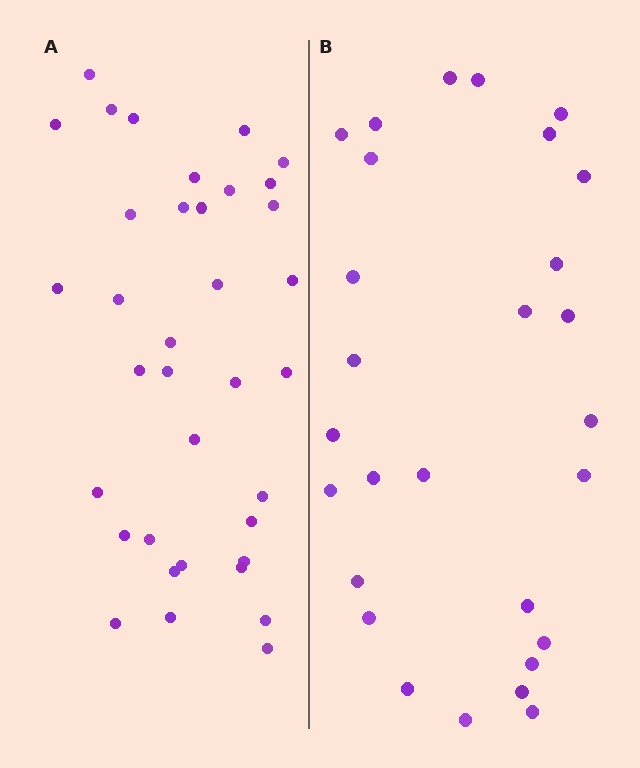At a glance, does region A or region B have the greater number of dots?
Region A (the left region) has more dots.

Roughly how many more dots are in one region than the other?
Region A has roughly 8 or so more dots than region B.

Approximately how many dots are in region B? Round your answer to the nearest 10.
About 30 dots. (The exact count is 28, which rounds to 30.)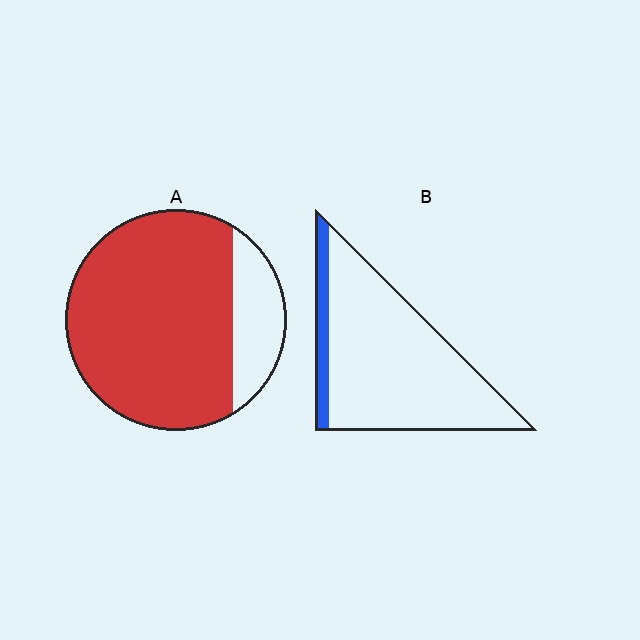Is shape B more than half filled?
No.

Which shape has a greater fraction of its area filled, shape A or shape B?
Shape A.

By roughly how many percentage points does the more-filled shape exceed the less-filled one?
By roughly 70 percentage points (A over B).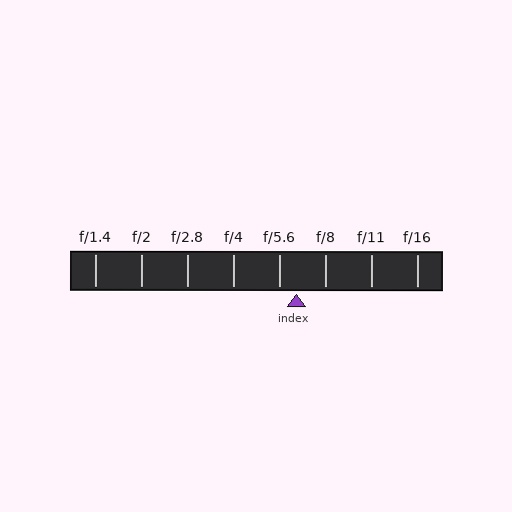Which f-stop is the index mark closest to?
The index mark is closest to f/5.6.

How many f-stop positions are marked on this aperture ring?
There are 8 f-stop positions marked.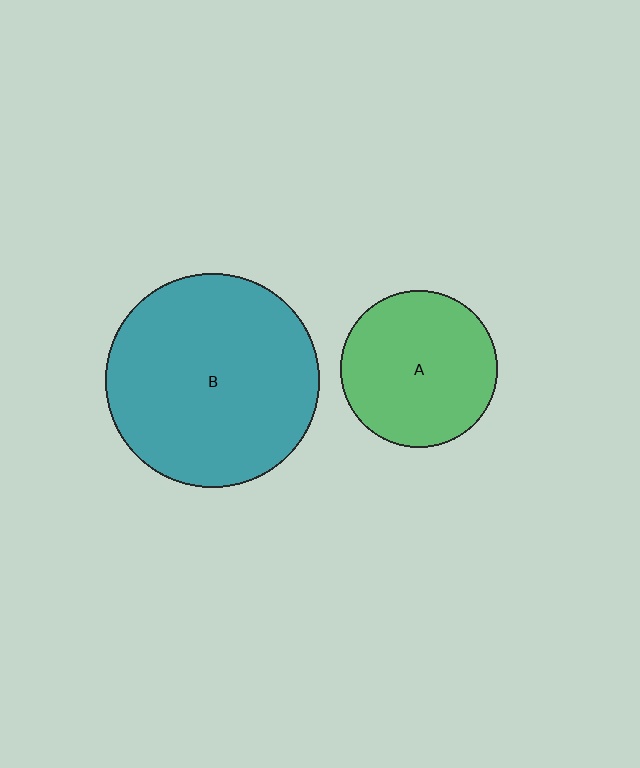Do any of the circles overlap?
No, none of the circles overlap.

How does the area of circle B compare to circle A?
Approximately 1.9 times.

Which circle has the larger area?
Circle B (teal).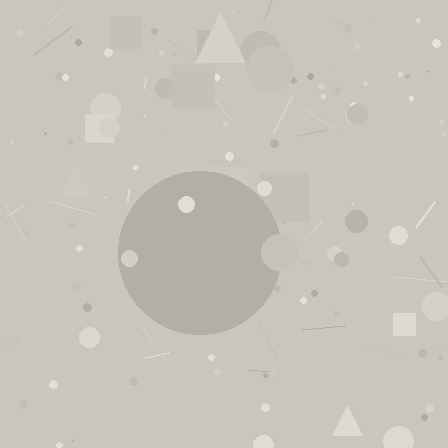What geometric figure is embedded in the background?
A circle is embedded in the background.